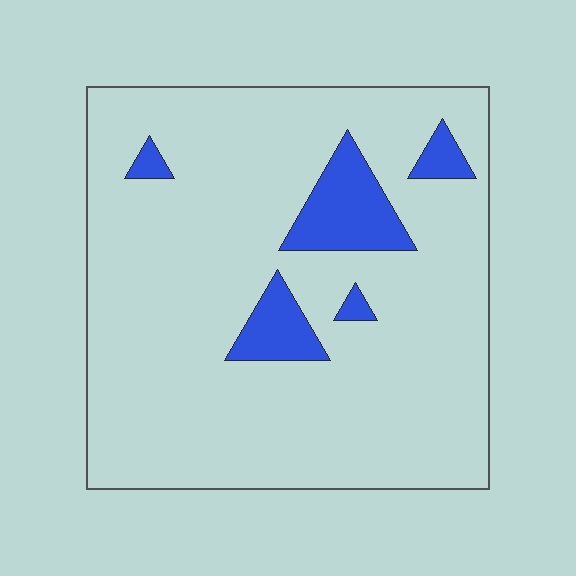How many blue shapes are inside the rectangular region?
5.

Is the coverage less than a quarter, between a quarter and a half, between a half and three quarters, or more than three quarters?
Less than a quarter.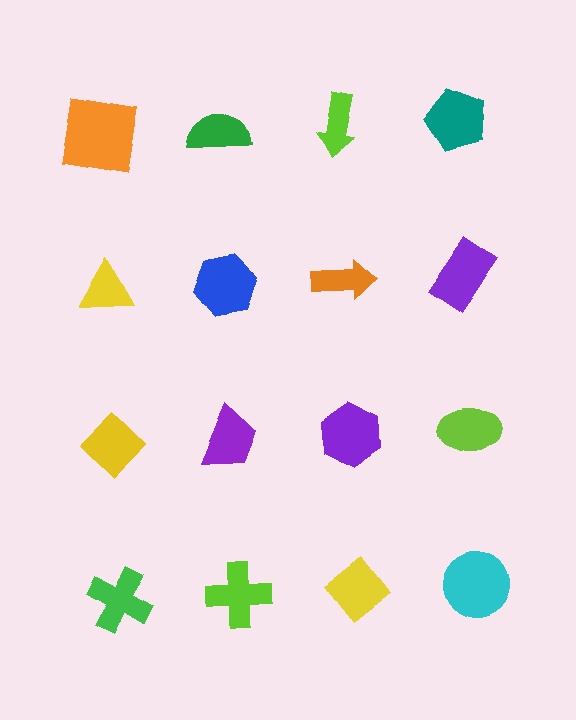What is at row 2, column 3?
An orange arrow.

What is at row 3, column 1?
A yellow diamond.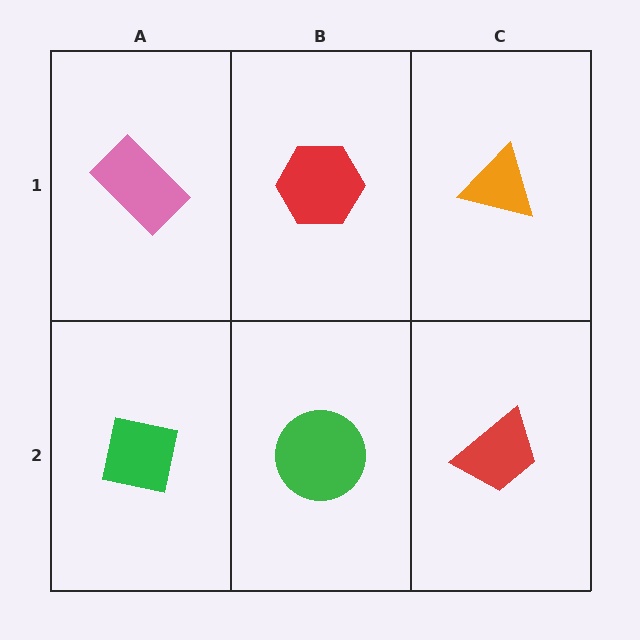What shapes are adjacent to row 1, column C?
A red trapezoid (row 2, column C), a red hexagon (row 1, column B).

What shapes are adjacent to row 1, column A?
A green square (row 2, column A), a red hexagon (row 1, column B).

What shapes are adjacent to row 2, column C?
An orange triangle (row 1, column C), a green circle (row 2, column B).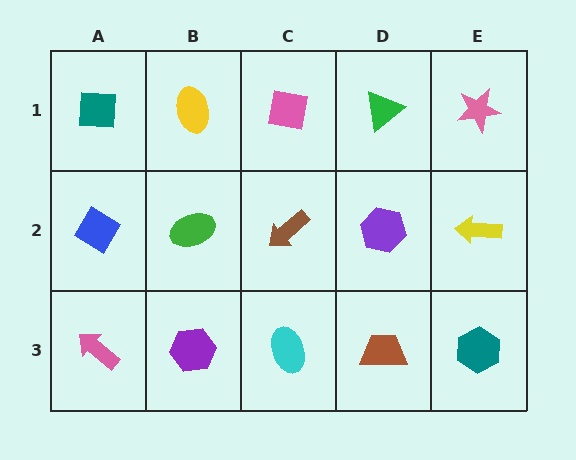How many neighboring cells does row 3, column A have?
2.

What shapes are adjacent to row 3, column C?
A brown arrow (row 2, column C), a purple hexagon (row 3, column B), a brown trapezoid (row 3, column D).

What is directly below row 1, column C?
A brown arrow.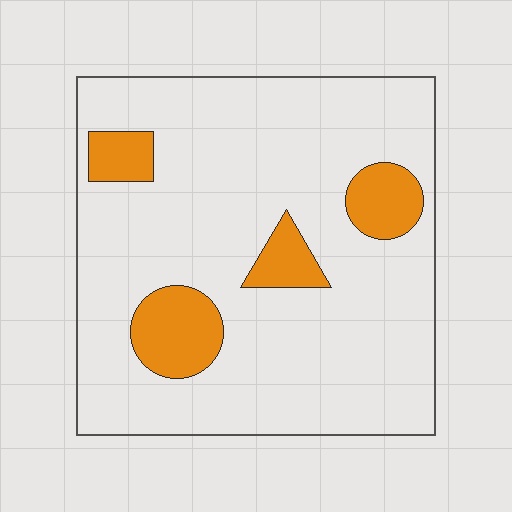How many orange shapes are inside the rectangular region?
4.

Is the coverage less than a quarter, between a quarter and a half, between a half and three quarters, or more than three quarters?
Less than a quarter.